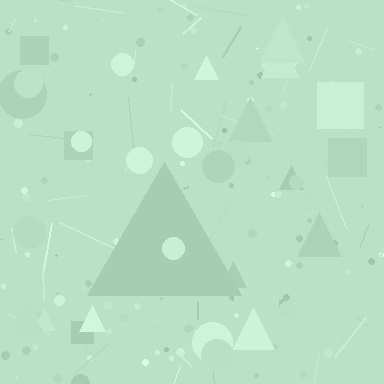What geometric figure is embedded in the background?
A triangle is embedded in the background.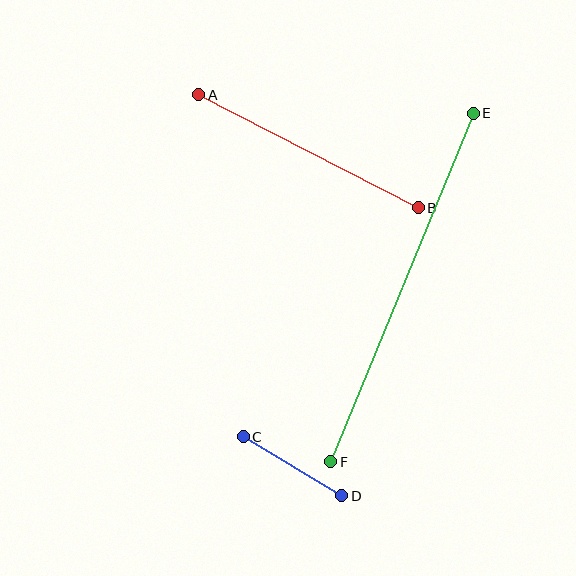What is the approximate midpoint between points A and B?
The midpoint is at approximately (308, 151) pixels.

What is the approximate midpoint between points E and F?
The midpoint is at approximately (402, 287) pixels.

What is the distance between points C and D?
The distance is approximately 115 pixels.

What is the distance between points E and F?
The distance is approximately 376 pixels.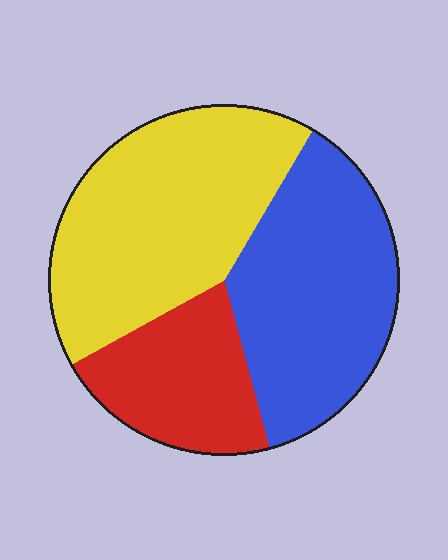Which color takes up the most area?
Yellow, at roughly 40%.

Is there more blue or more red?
Blue.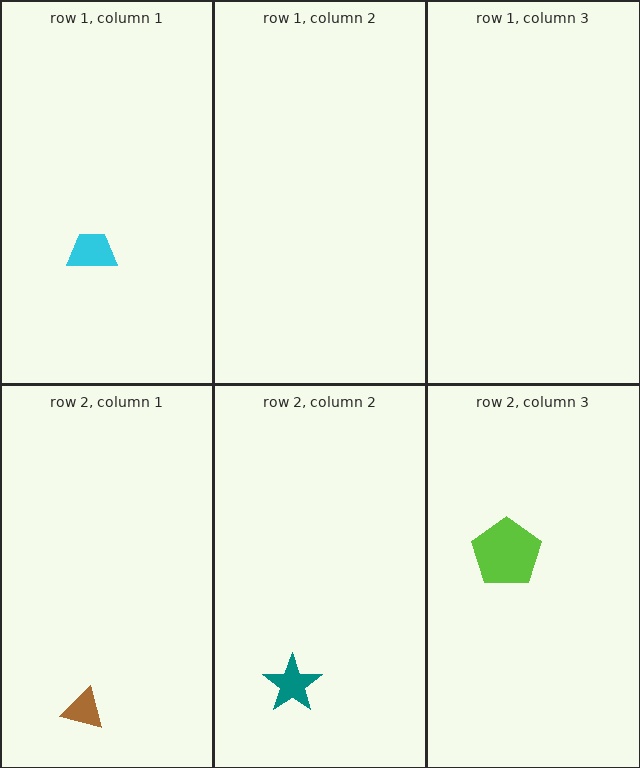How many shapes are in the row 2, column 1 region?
1.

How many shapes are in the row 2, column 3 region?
1.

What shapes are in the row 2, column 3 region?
The lime pentagon.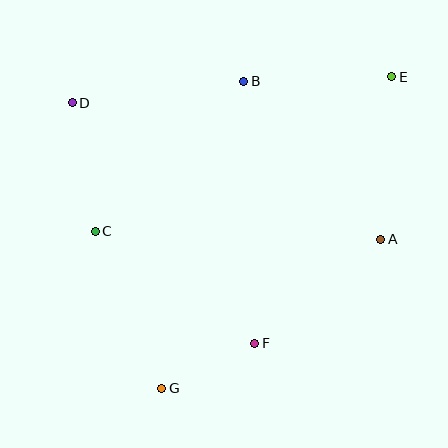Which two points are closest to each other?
Points F and G are closest to each other.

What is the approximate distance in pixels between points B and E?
The distance between B and E is approximately 148 pixels.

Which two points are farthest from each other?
Points E and G are farthest from each other.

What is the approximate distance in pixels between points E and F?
The distance between E and F is approximately 300 pixels.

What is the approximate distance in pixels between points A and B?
The distance between A and B is approximately 209 pixels.